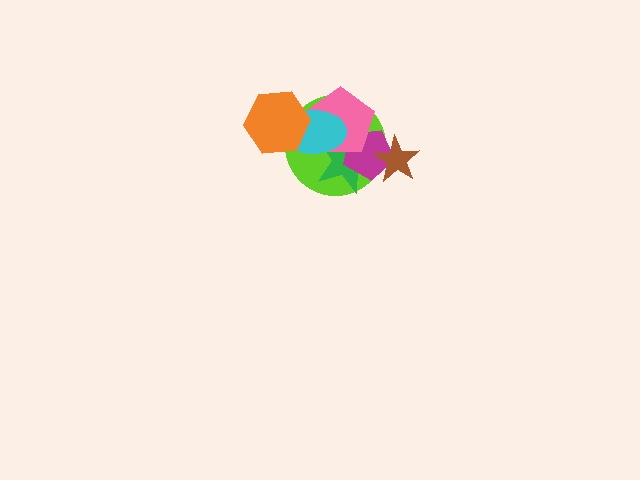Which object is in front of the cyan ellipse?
The orange hexagon is in front of the cyan ellipse.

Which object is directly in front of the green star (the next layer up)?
The magenta pentagon is directly in front of the green star.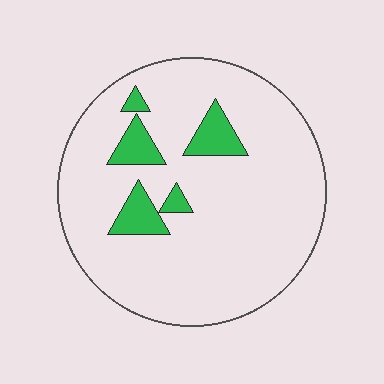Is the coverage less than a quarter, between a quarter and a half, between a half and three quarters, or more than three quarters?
Less than a quarter.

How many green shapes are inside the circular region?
5.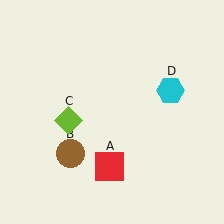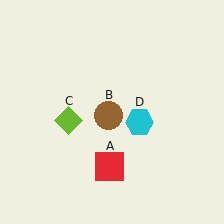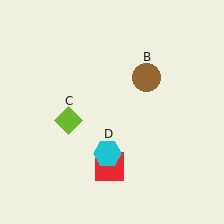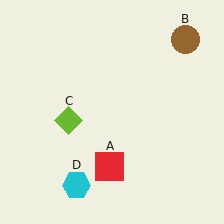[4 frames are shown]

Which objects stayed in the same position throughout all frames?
Red square (object A) and lime diamond (object C) remained stationary.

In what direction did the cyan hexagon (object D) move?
The cyan hexagon (object D) moved down and to the left.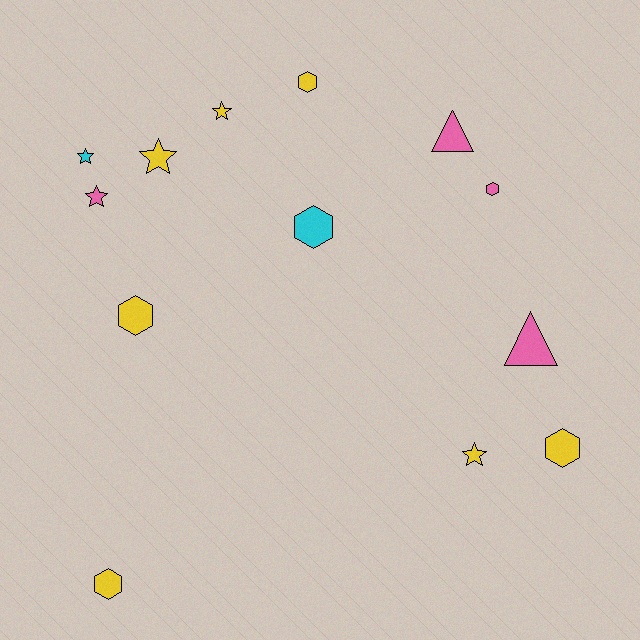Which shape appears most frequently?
Hexagon, with 6 objects.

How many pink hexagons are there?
There is 1 pink hexagon.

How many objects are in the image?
There are 13 objects.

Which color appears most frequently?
Yellow, with 7 objects.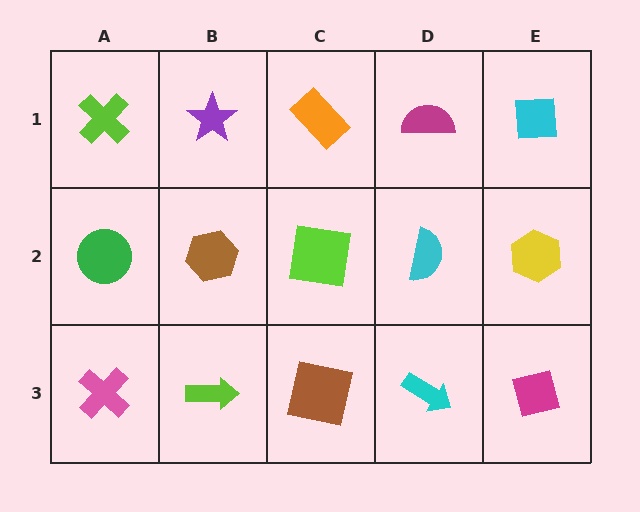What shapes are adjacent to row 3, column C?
A lime square (row 2, column C), a lime arrow (row 3, column B), a cyan arrow (row 3, column D).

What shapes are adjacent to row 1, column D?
A cyan semicircle (row 2, column D), an orange rectangle (row 1, column C), a cyan square (row 1, column E).